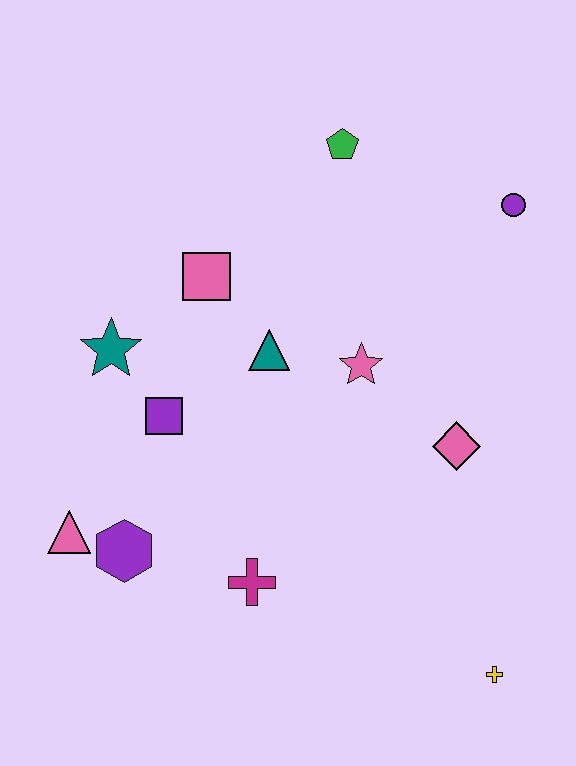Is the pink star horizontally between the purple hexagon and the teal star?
No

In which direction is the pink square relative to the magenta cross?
The pink square is above the magenta cross.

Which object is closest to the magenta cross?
The purple hexagon is closest to the magenta cross.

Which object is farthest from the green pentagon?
The yellow cross is farthest from the green pentagon.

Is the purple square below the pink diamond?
No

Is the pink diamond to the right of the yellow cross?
No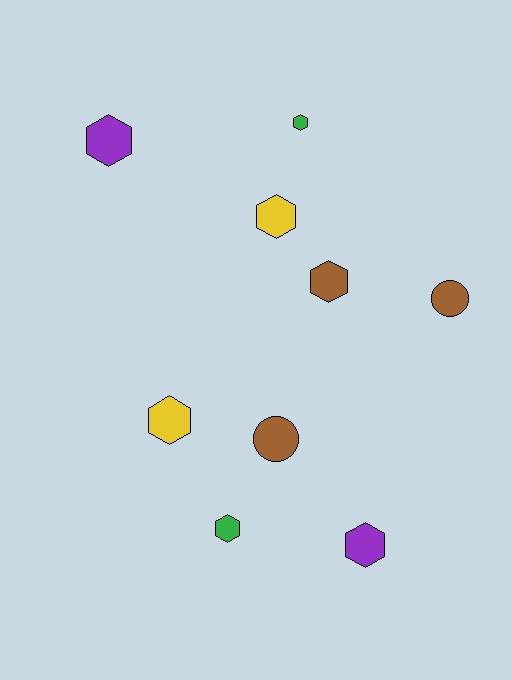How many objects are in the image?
There are 9 objects.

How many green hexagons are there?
There are 2 green hexagons.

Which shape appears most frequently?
Hexagon, with 7 objects.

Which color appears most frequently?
Brown, with 3 objects.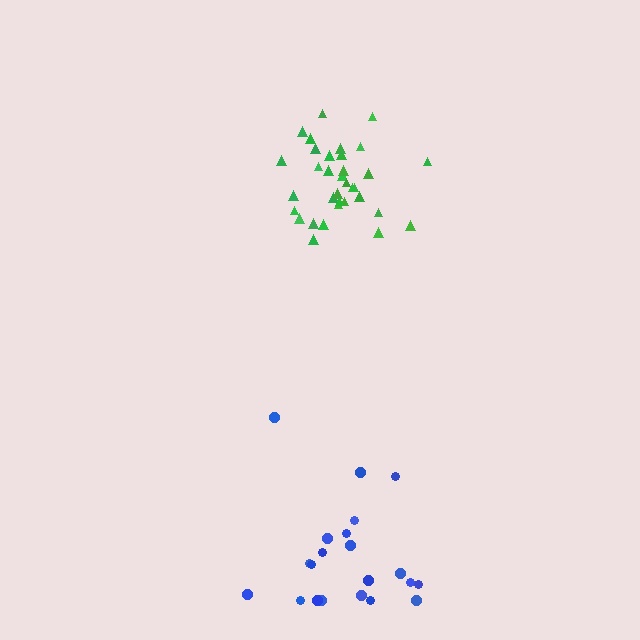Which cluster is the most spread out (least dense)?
Blue.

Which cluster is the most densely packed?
Green.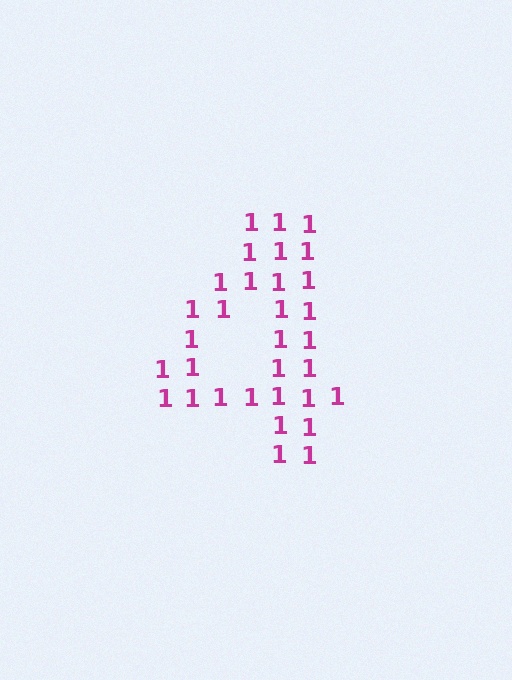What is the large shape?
The large shape is the digit 4.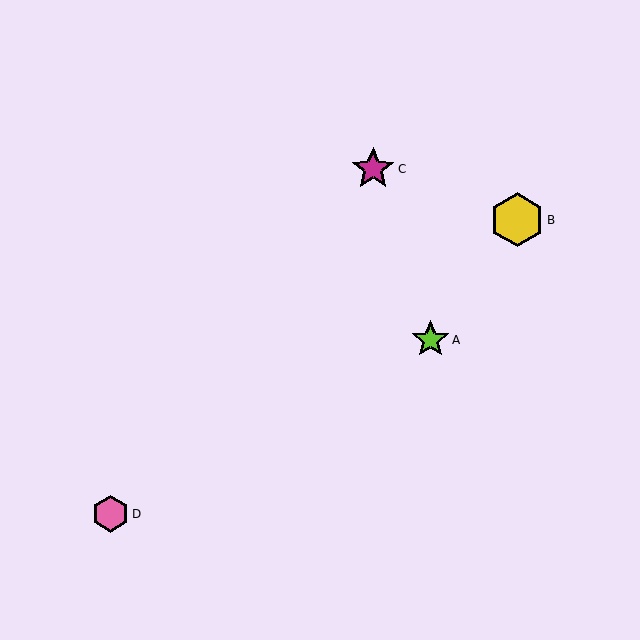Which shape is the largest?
The yellow hexagon (labeled B) is the largest.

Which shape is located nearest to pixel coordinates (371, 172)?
The magenta star (labeled C) at (373, 169) is nearest to that location.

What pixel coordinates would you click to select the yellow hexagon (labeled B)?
Click at (517, 220) to select the yellow hexagon B.